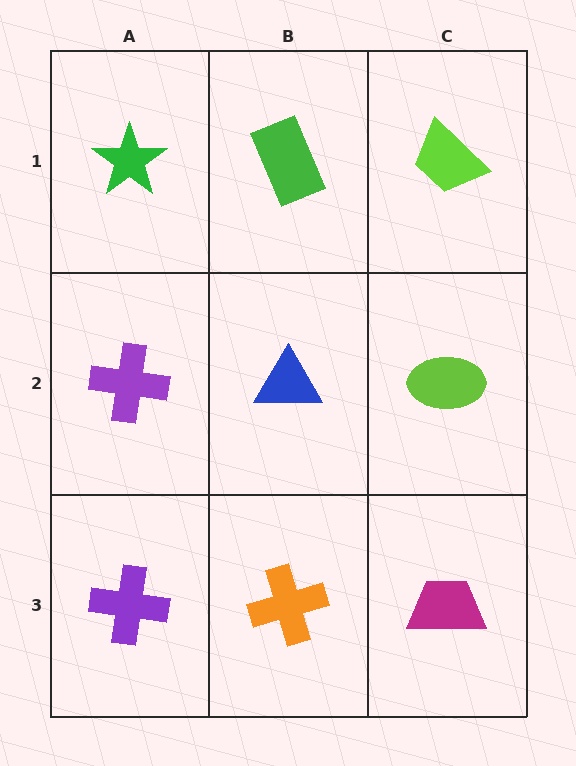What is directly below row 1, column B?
A blue triangle.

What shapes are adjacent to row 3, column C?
A lime ellipse (row 2, column C), an orange cross (row 3, column B).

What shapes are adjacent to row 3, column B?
A blue triangle (row 2, column B), a purple cross (row 3, column A), a magenta trapezoid (row 3, column C).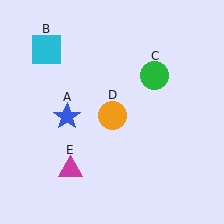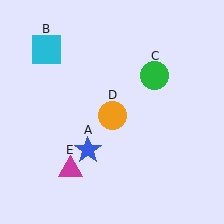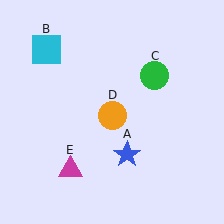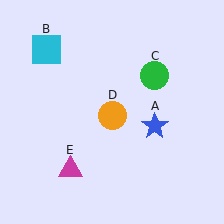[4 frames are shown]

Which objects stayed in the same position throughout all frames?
Cyan square (object B) and green circle (object C) and orange circle (object D) and magenta triangle (object E) remained stationary.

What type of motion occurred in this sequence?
The blue star (object A) rotated counterclockwise around the center of the scene.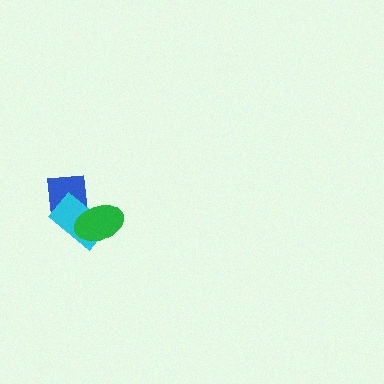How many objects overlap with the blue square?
2 objects overlap with the blue square.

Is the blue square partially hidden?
Yes, it is partially covered by another shape.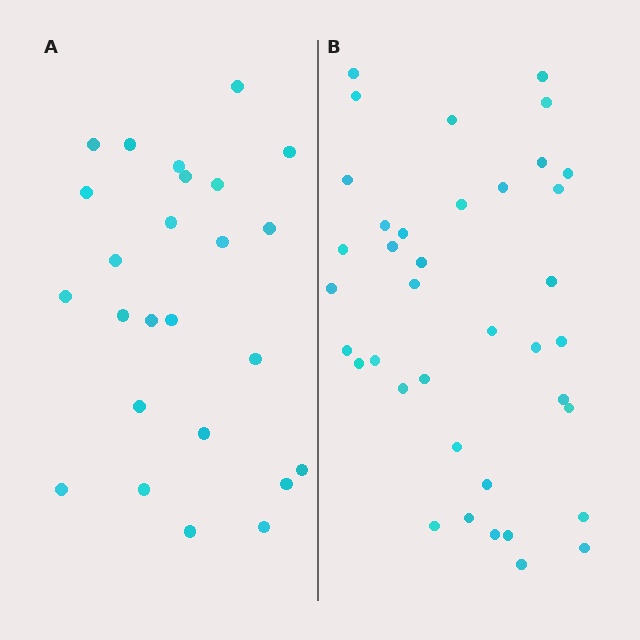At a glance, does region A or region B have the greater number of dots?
Region B (the right region) has more dots.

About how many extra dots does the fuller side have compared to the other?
Region B has approximately 15 more dots than region A.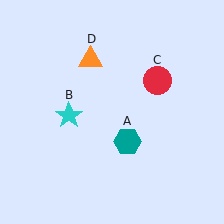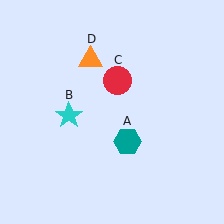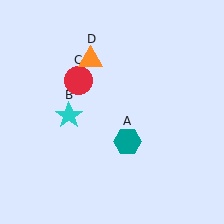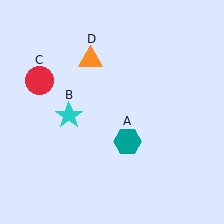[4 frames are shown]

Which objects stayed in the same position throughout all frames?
Teal hexagon (object A) and cyan star (object B) and orange triangle (object D) remained stationary.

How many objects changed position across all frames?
1 object changed position: red circle (object C).